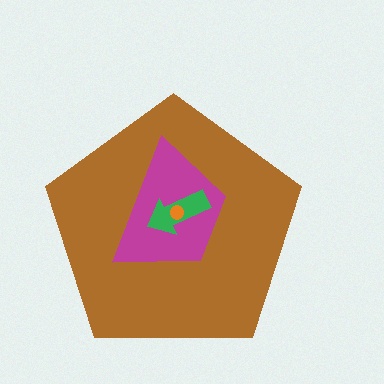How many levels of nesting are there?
4.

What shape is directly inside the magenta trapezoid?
The green arrow.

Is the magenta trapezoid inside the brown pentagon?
Yes.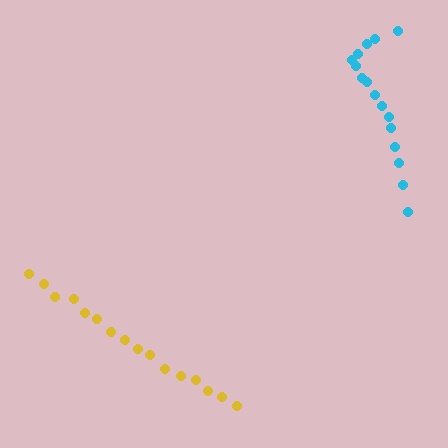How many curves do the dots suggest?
There are 2 distinct paths.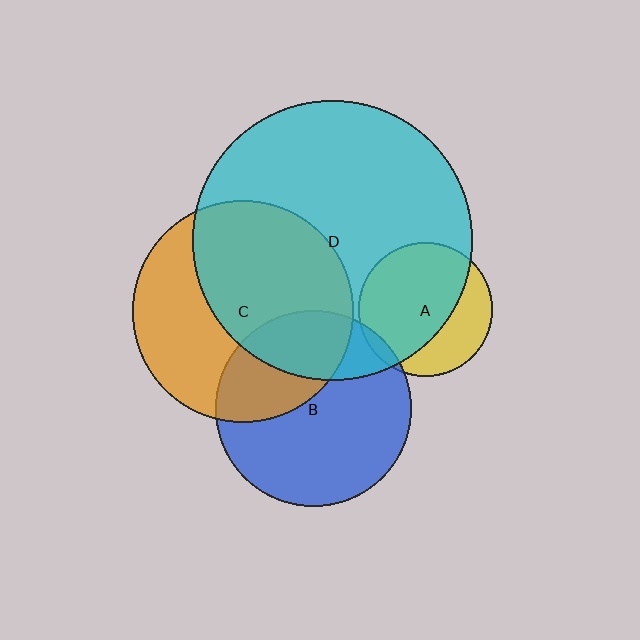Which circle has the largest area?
Circle D (cyan).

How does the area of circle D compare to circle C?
Approximately 1.6 times.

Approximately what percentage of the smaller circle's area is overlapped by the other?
Approximately 25%.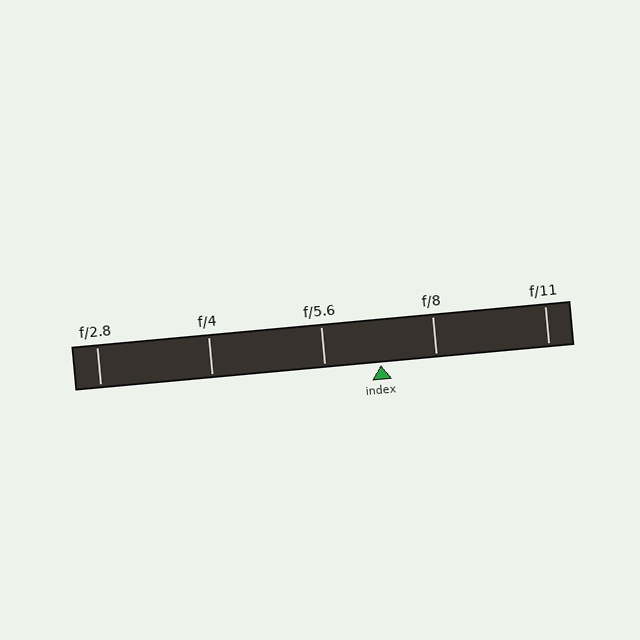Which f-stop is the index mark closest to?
The index mark is closest to f/8.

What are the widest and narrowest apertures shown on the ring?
The widest aperture shown is f/2.8 and the narrowest is f/11.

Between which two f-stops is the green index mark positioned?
The index mark is between f/5.6 and f/8.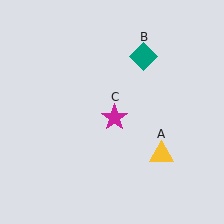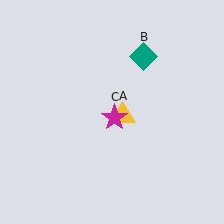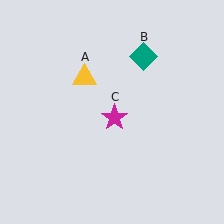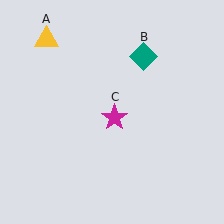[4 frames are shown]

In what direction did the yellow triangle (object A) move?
The yellow triangle (object A) moved up and to the left.